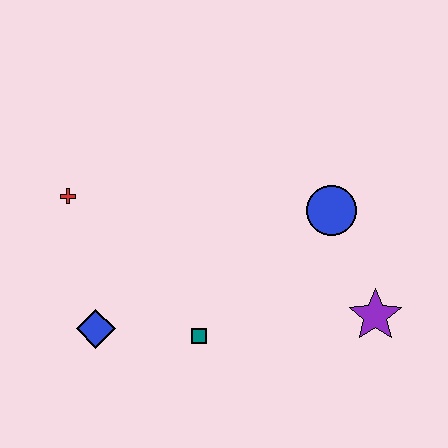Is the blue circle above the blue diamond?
Yes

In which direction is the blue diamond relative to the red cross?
The blue diamond is below the red cross.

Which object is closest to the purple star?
The blue circle is closest to the purple star.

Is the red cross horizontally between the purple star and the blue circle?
No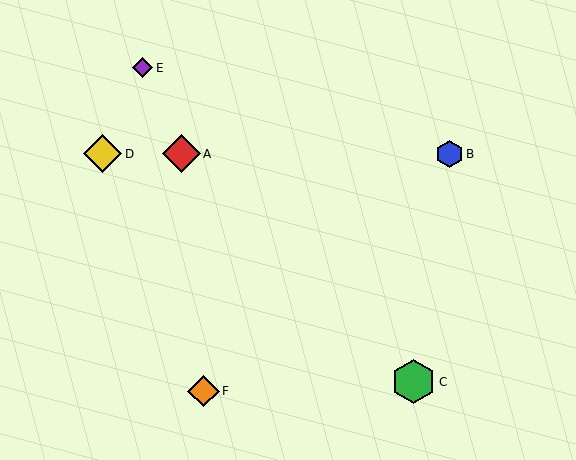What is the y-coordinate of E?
Object E is at y≈68.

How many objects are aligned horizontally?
3 objects (A, B, D) are aligned horizontally.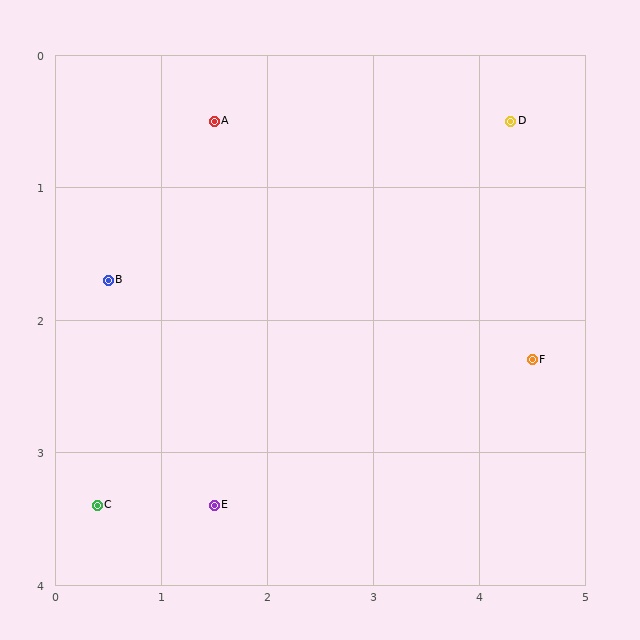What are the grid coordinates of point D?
Point D is at approximately (4.3, 0.5).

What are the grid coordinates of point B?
Point B is at approximately (0.5, 1.7).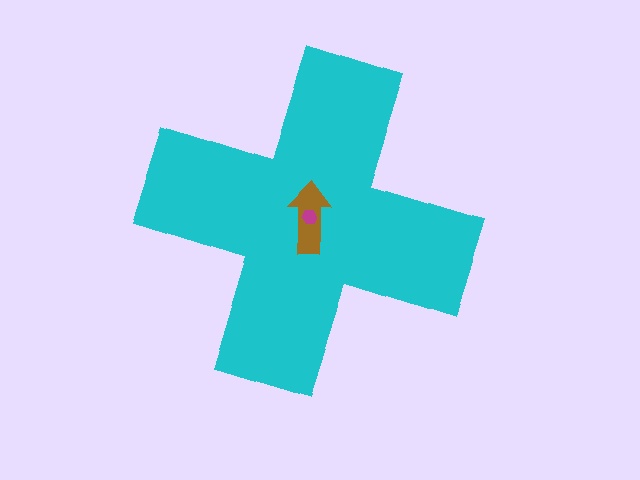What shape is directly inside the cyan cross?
The brown arrow.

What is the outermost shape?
The cyan cross.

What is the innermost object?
The magenta hexagon.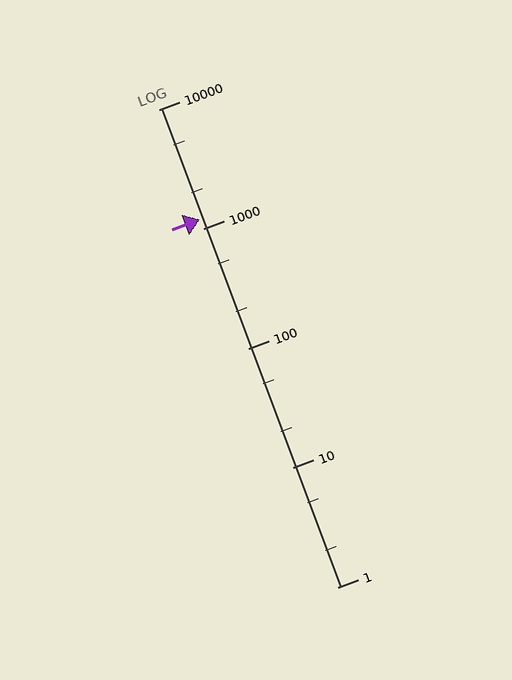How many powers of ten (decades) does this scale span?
The scale spans 4 decades, from 1 to 10000.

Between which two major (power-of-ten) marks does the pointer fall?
The pointer is between 1000 and 10000.